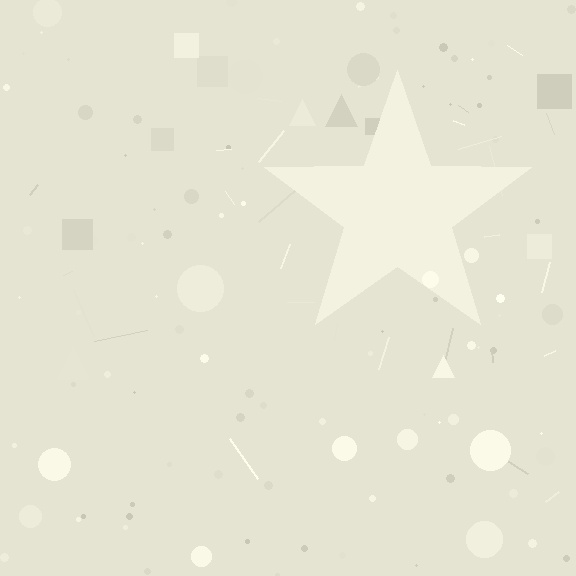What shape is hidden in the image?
A star is hidden in the image.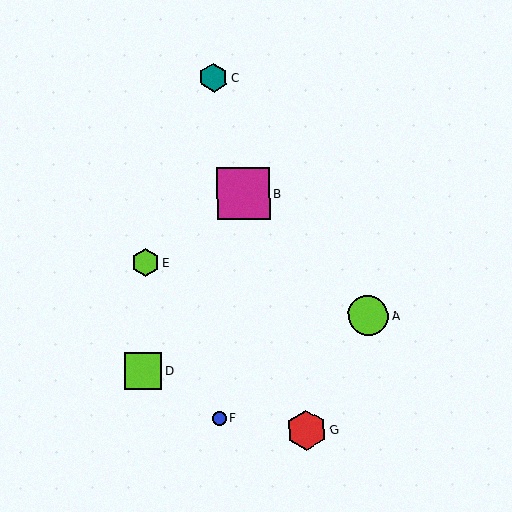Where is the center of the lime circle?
The center of the lime circle is at (368, 316).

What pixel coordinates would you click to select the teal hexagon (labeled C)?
Click at (214, 78) to select the teal hexagon C.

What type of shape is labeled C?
Shape C is a teal hexagon.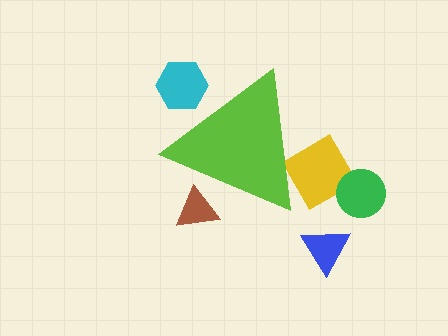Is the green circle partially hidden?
No, the green circle is fully visible.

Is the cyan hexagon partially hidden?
Yes, the cyan hexagon is partially hidden behind the lime triangle.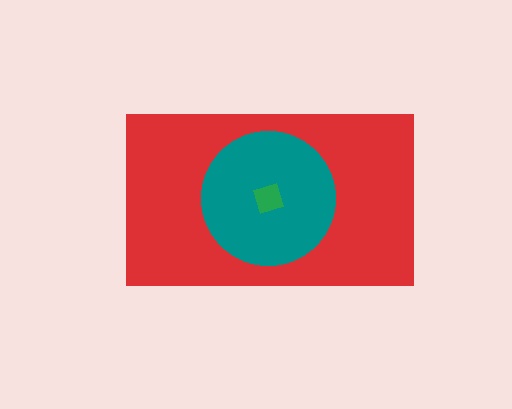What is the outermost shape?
The red rectangle.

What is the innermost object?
The green diamond.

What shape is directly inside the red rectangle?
The teal circle.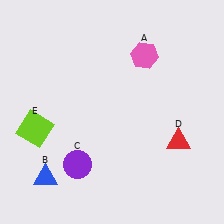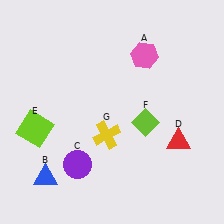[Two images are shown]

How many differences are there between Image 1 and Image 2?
There are 2 differences between the two images.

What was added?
A lime diamond (F), a yellow cross (G) were added in Image 2.